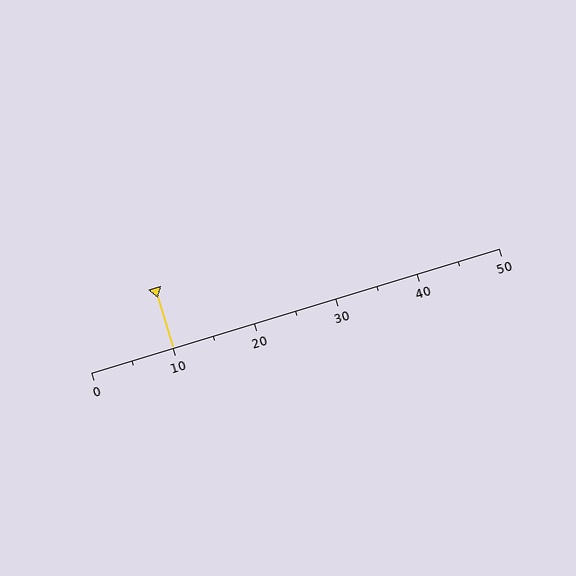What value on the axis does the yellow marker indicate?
The marker indicates approximately 10.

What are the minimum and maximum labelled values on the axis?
The axis runs from 0 to 50.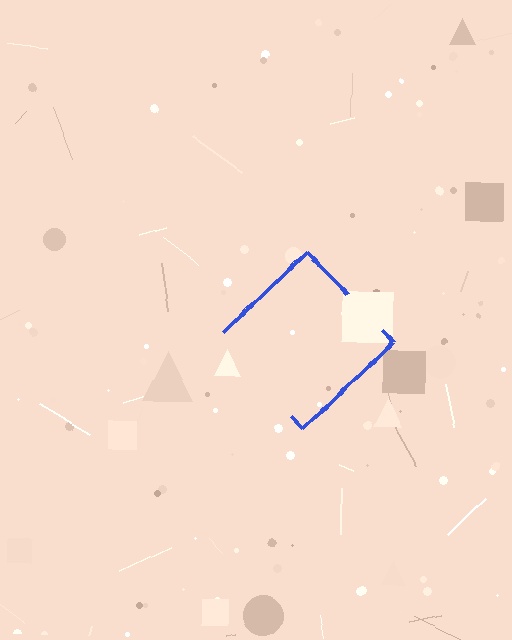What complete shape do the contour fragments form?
The contour fragments form a diamond.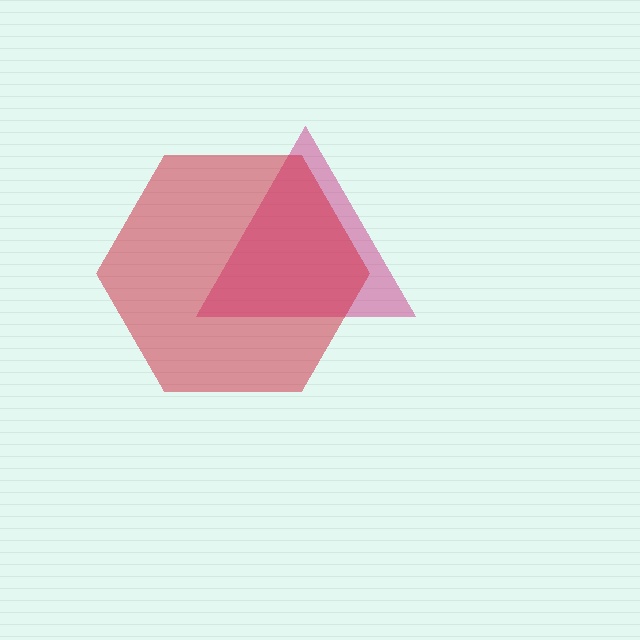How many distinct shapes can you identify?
There are 2 distinct shapes: a magenta triangle, a red hexagon.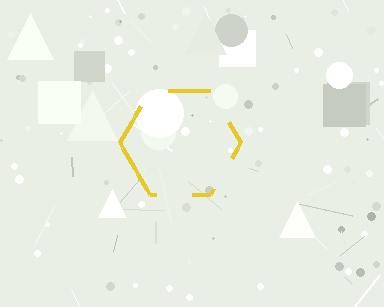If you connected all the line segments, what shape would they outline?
They would outline a hexagon.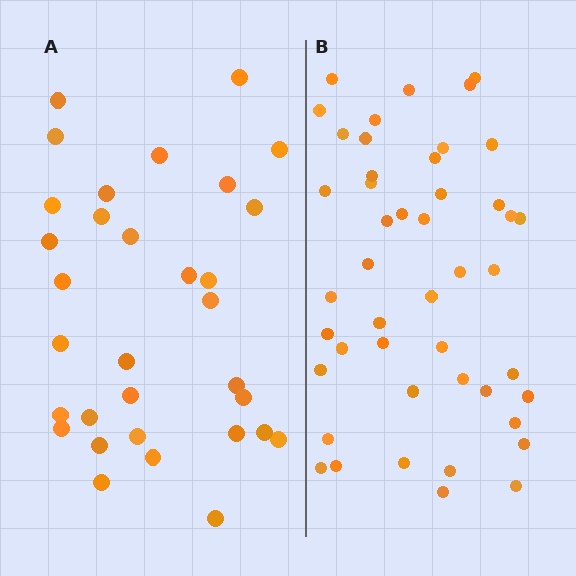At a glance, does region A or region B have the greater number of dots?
Region B (the right region) has more dots.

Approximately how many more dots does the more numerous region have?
Region B has approximately 15 more dots than region A.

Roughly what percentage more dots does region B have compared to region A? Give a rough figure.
About 45% more.